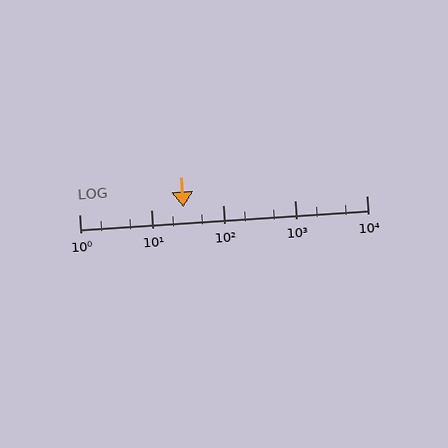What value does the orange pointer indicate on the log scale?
The pointer indicates approximately 28.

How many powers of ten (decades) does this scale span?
The scale spans 4 decades, from 1 to 10000.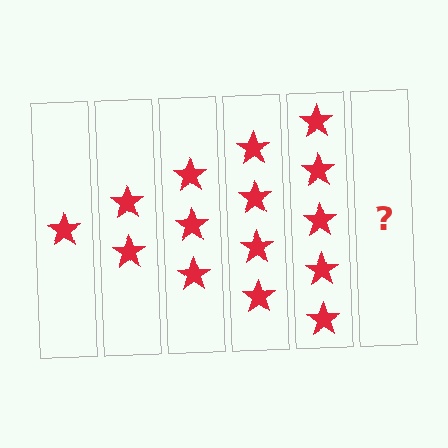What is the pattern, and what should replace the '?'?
The pattern is that each step adds one more star. The '?' should be 6 stars.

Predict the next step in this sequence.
The next step is 6 stars.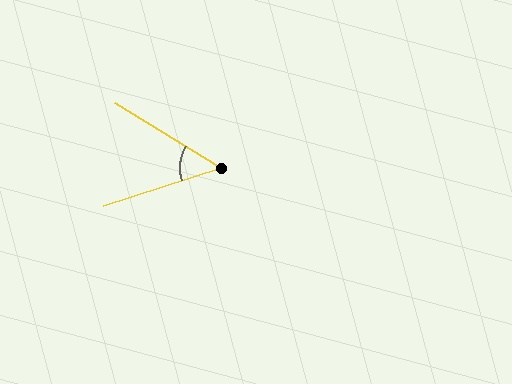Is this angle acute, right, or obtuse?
It is acute.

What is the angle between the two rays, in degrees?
Approximately 49 degrees.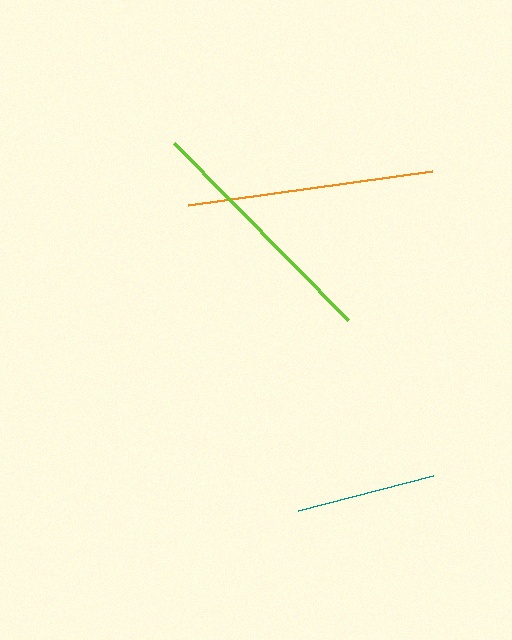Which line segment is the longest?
The lime line is the longest at approximately 248 pixels.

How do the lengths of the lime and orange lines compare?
The lime and orange lines are approximately the same length.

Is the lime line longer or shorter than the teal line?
The lime line is longer than the teal line.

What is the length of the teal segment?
The teal segment is approximately 140 pixels long.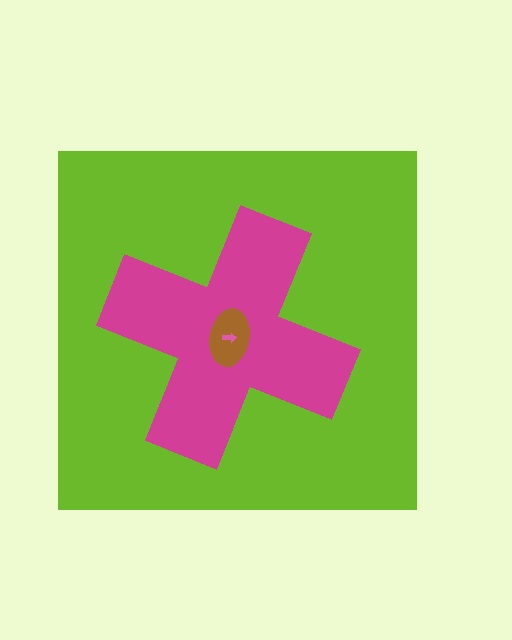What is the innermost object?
The pink arrow.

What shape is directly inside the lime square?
The magenta cross.